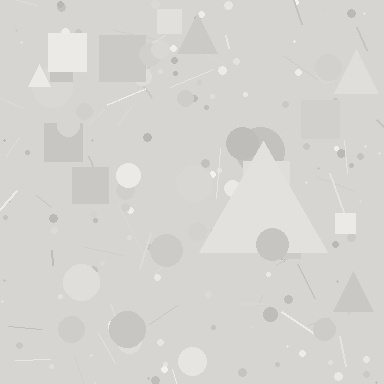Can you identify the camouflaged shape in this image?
The camouflaged shape is a triangle.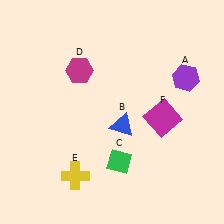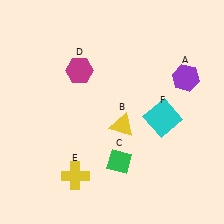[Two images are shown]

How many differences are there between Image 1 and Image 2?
There are 2 differences between the two images.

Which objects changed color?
B changed from blue to yellow. F changed from magenta to cyan.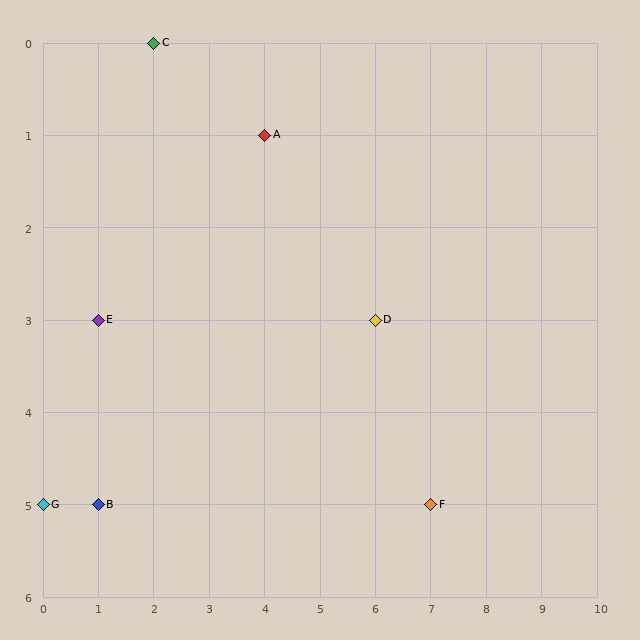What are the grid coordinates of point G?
Point G is at grid coordinates (0, 5).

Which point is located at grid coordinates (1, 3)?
Point E is at (1, 3).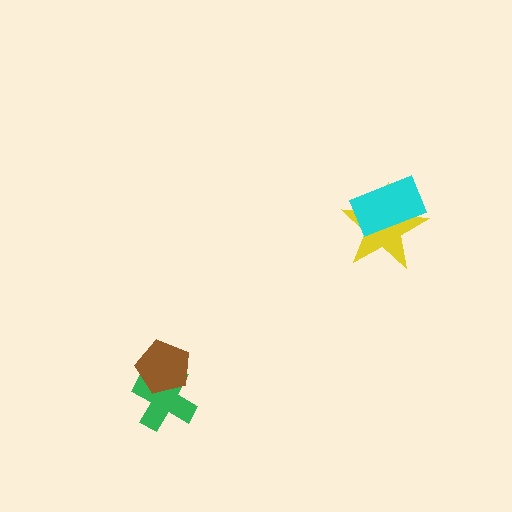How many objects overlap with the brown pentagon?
1 object overlaps with the brown pentagon.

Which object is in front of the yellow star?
The cyan rectangle is in front of the yellow star.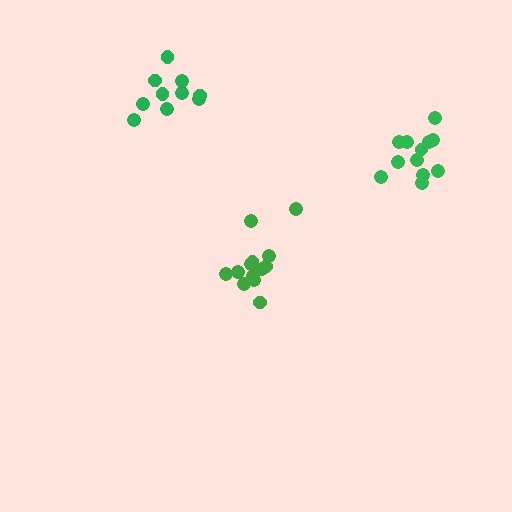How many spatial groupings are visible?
There are 3 spatial groupings.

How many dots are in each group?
Group 1: 13 dots, Group 2: 12 dots, Group 3: 10 dots (35 total).